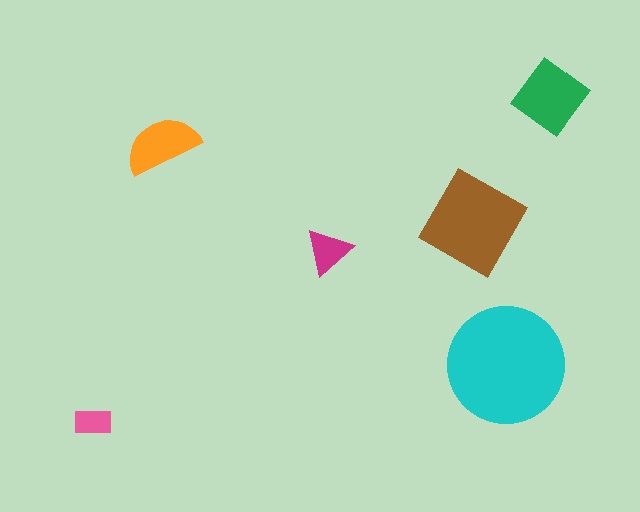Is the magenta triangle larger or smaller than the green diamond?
Smaller.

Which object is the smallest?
The pink rectangle.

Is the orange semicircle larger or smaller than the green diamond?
Smaller.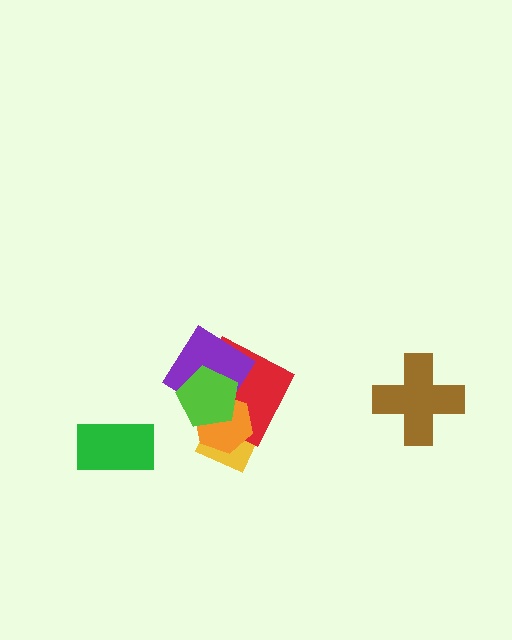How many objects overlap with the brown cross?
0 objects overlap with the brown cross.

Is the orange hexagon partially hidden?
Yes, it is partially covered by another shape.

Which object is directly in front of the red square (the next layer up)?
The purple diamond is directly in front of the red square.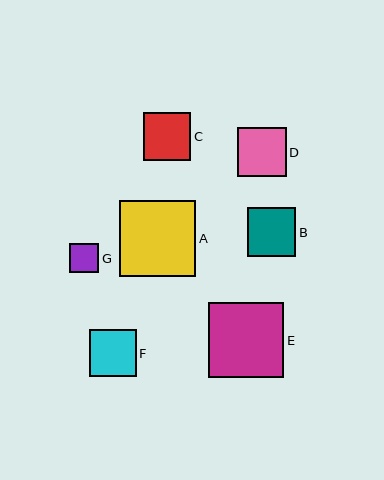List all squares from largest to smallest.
From largest to smallest: A, E, D, B, C, F, G.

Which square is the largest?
Square A is the largest with a size of approximately 76 pixels.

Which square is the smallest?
Square G is the smallest with a size of approximately 29 pixels.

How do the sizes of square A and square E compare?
Square A and square E are approximately the same size.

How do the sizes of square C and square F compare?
Square C and square F are approximately the same size.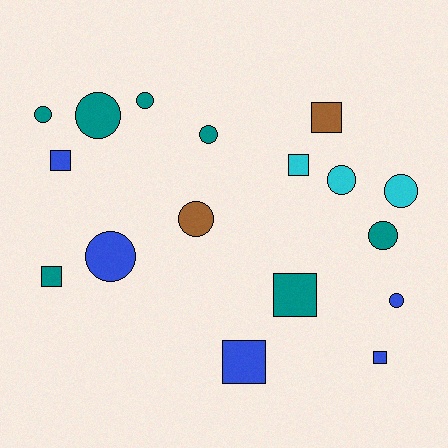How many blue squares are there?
There are 3 blue squares.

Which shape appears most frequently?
Circle, with 10 objects.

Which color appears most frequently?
Teal, with 7 objects.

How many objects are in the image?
There are 17 objects.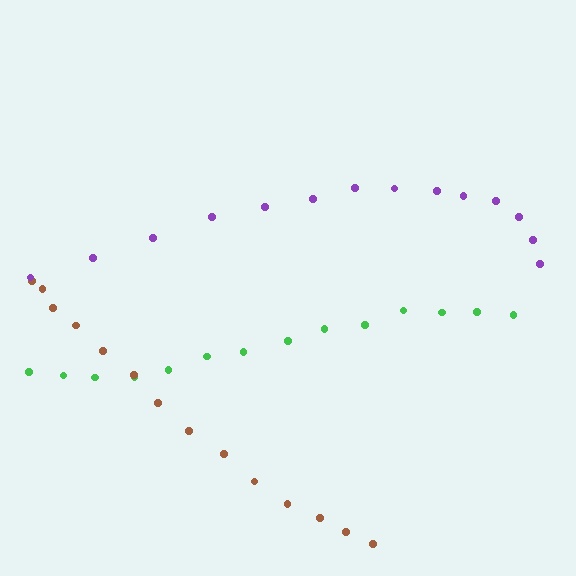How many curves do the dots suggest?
There are 3 distinct paths.